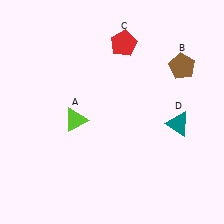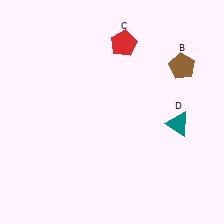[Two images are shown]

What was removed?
The lime triangle (A) was removed in Image 2.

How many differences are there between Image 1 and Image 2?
There is 1 difference between the two images.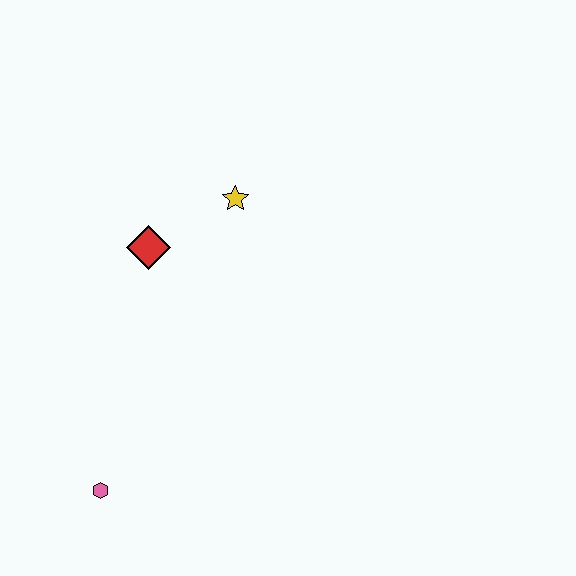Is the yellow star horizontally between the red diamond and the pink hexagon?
No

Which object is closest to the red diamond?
The yellow star is closest to the red diamond.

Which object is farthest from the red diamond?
The pink hexagon is farthest from the red diamond.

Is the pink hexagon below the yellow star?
Yes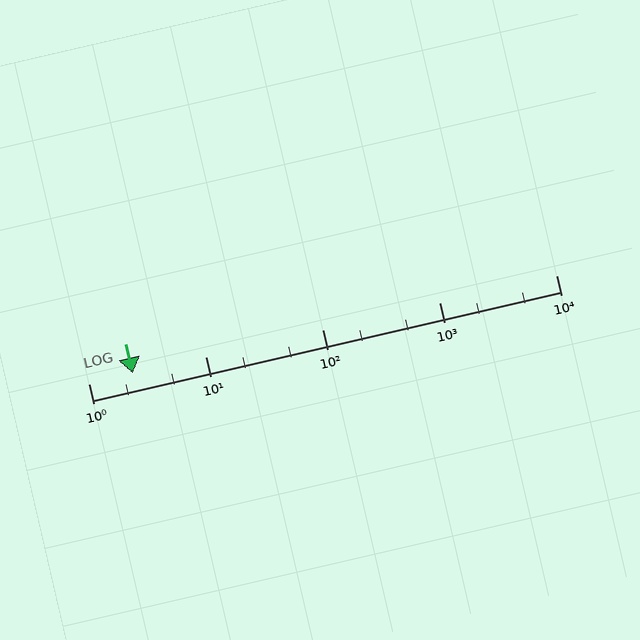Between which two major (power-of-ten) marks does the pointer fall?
The pointer is between 1 and 10.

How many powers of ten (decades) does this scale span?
The scale spans 4 decades, from 1 to 10000.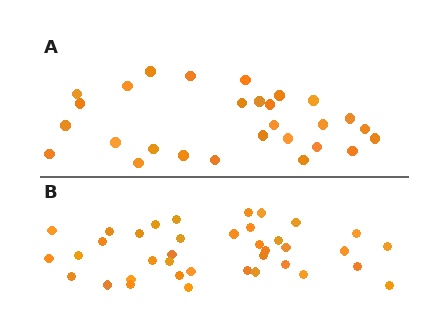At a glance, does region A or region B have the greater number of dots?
Region B (the bottom region) has more dots.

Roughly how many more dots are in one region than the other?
Region B has roughly 10 or so more dots than region A.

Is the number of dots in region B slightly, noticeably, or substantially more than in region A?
Region B has noticeably more, but not dramatically so. The ratio is roughly 1.4 to 1.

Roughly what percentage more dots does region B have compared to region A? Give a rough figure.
About 35% more.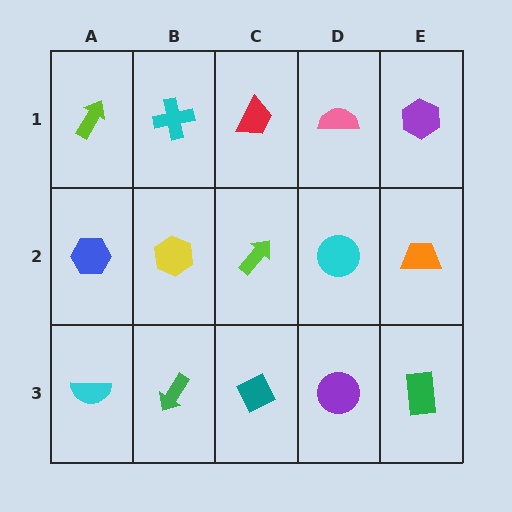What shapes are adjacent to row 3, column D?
A cyan circle (row 2, column D), a teal diamond (row 3, column C), a green rectangle (row 3, column E).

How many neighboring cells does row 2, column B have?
4.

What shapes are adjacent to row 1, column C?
A lime arrow (row 2, column C), a cyan cross (row 1, column B), a pink semicircle (row 1, column D).